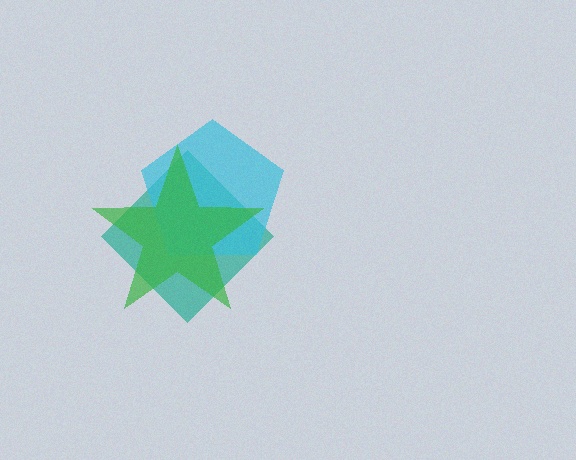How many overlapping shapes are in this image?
There are 3 overlapping shapes in the image.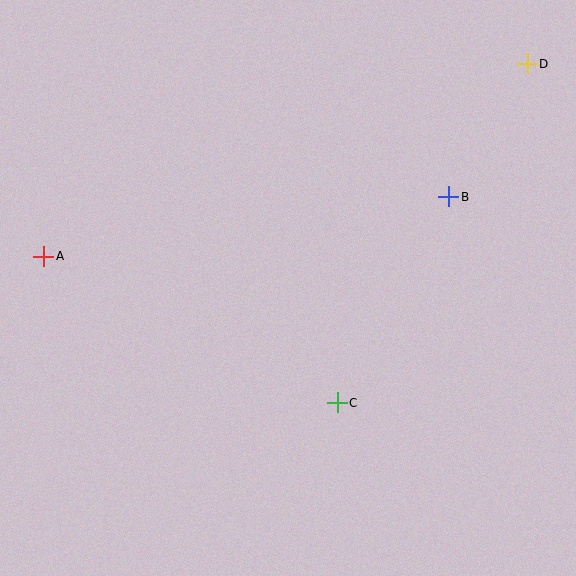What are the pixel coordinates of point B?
Point B is at (449, 197).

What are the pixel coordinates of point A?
Point A is at (44, 256).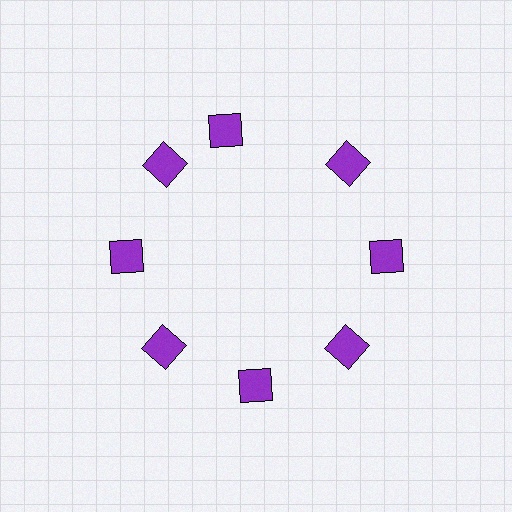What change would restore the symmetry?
The symmetry would be restored by rotating it back into even spacing with its neighbors so that all 8 squares sit at equal angles and equal distance from the center.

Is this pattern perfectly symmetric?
No. The 8 purple squares are arranged in a ring, but one element near the 12 o'clock position is rotated out of alignment along the ring, breaking the 8-fold rotational symmetry.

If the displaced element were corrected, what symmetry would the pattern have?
It would have 8-fold rotational symmetry — the pattern would map onto itself every 45 degrees.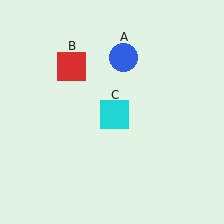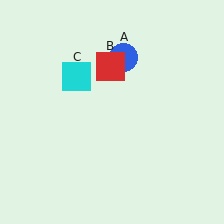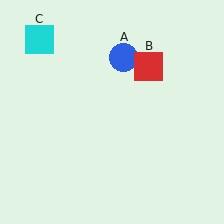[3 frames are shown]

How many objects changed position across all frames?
2 objects changed position: red square (object B), cyan square (object C).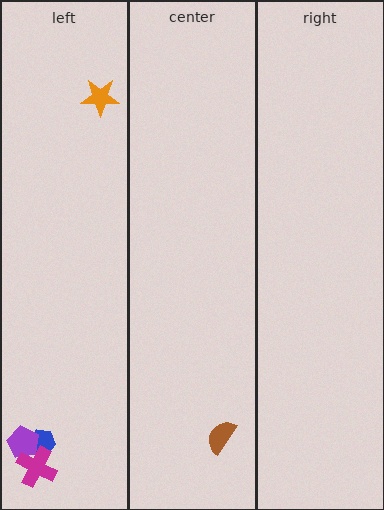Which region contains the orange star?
The left region.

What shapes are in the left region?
The blue hexagon, the orange star, the purple pentagon, the magenta cross.